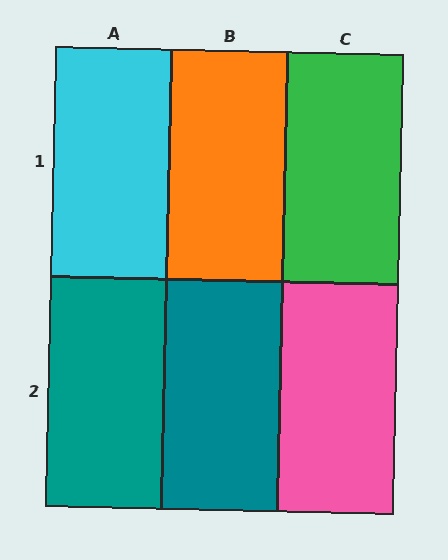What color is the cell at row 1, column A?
Cyan.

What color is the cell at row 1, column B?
Orange.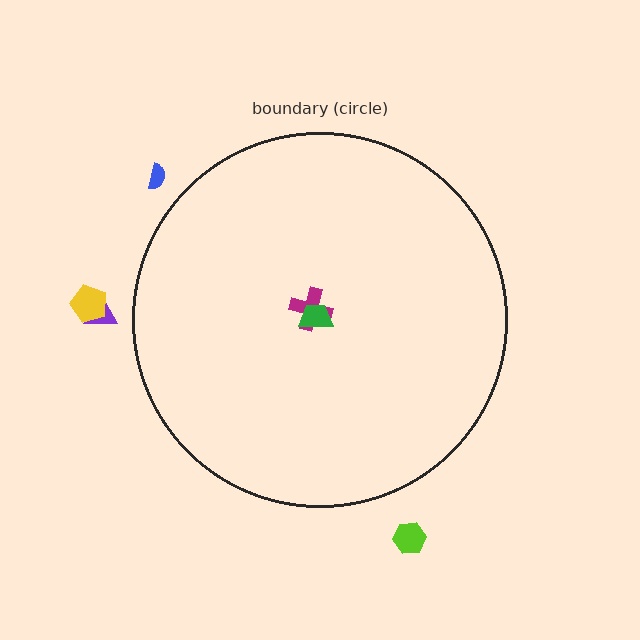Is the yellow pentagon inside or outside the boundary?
Outside.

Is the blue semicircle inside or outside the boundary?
Outside.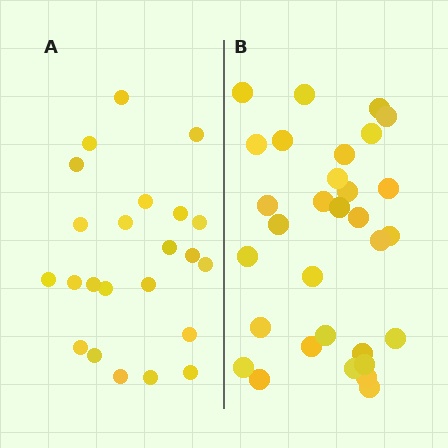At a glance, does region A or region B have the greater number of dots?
Region B (the right region) has more dots.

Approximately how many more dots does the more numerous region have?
Region B has roughly 8 or so more dots than region A.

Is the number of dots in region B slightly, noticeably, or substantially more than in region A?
Region B has noticeably more, but not dramatically so. The ratio is roughly 1.3 to 1.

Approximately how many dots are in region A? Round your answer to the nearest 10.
About 20 dots. (The exact count is 23, which rounds to 20.)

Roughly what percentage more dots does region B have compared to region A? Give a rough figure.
About 35% more.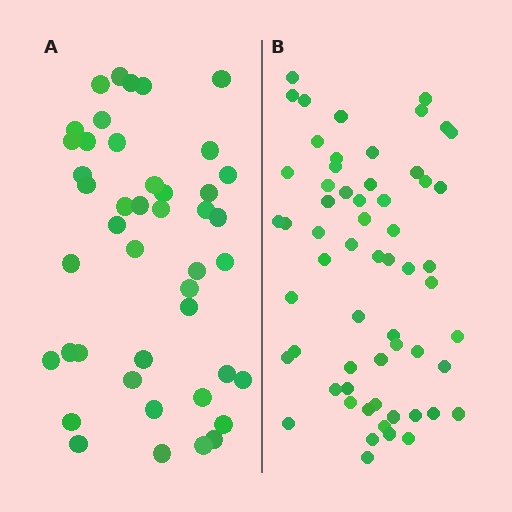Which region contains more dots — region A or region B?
Region B (the right region) has more dots.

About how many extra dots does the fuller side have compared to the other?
Region B has approximately 15 more dots than region A.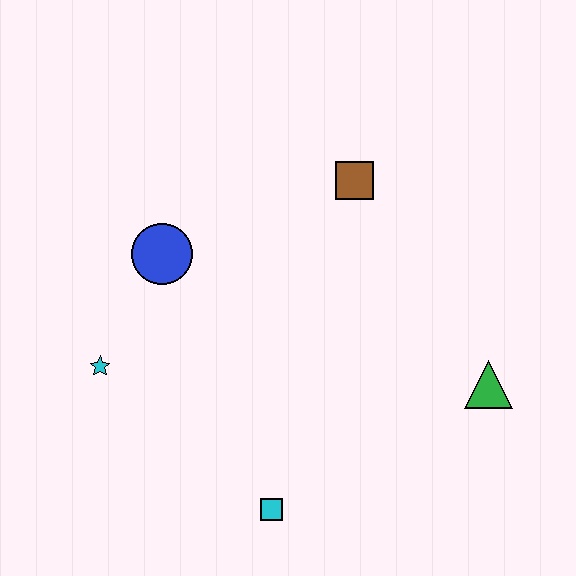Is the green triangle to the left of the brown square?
No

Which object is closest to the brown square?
The blue circle is closest to the brown square.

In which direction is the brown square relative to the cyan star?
The brown square is to the right of the cyan star.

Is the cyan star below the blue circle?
Yes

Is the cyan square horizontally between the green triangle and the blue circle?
Yes